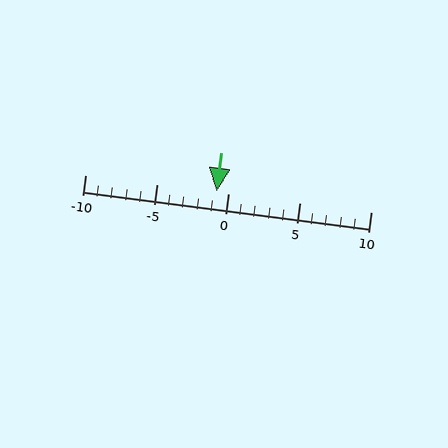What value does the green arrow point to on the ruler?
The green arrow points to approximately -1.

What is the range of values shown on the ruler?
The ruler shows values from -10 to 10.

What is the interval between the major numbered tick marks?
The major tick marks are spaced 5 units apart.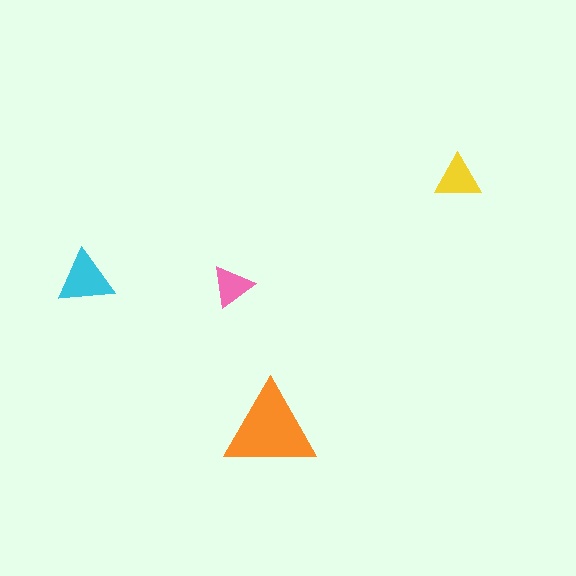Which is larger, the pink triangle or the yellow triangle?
The yellow one.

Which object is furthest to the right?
The yellow triangle is rightmost.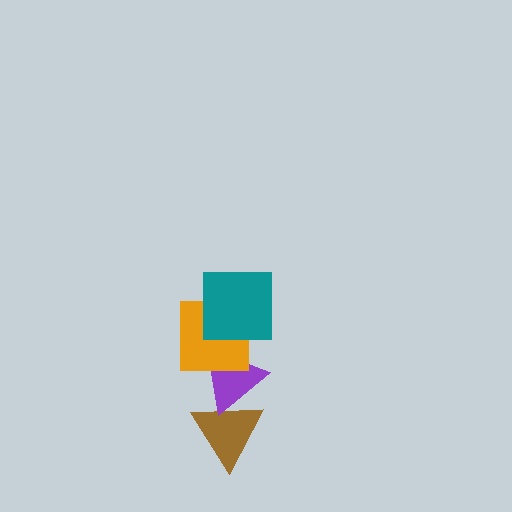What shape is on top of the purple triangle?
The orange square is on top of the purple triangle.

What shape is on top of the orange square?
The teal square is on top of the orange square.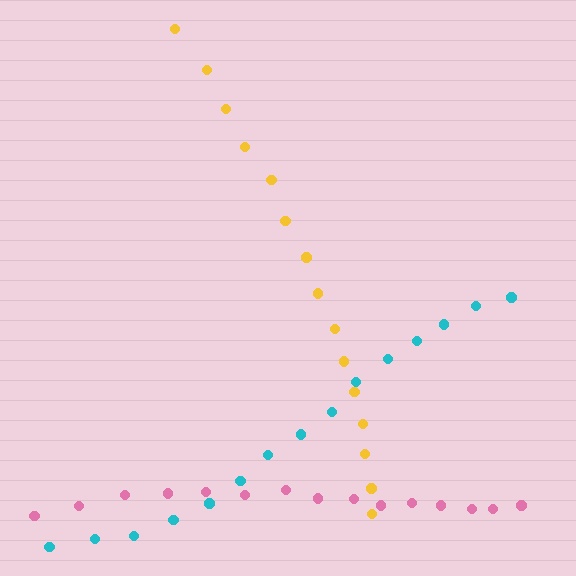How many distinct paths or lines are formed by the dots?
There are 3 distinct paths.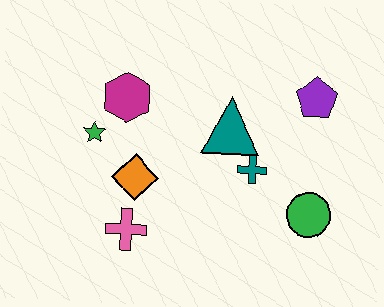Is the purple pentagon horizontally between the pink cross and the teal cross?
No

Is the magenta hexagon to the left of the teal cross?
Yes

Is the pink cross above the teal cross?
No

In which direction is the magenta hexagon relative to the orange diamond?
The magenta hexagon is above the orange diamond.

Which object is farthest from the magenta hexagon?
The green circle is farthest from the magenta hexagon.